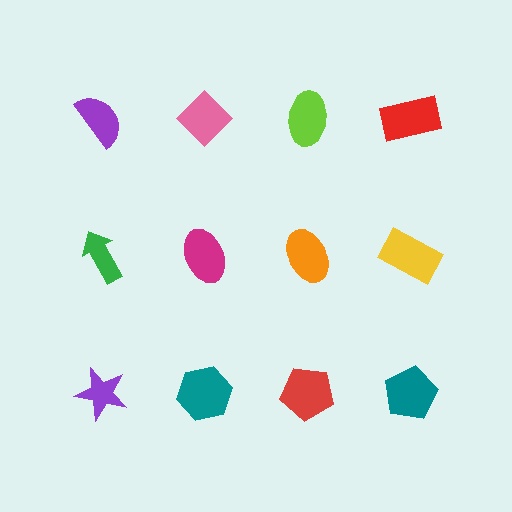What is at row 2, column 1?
A green arrow.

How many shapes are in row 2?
4 shapes.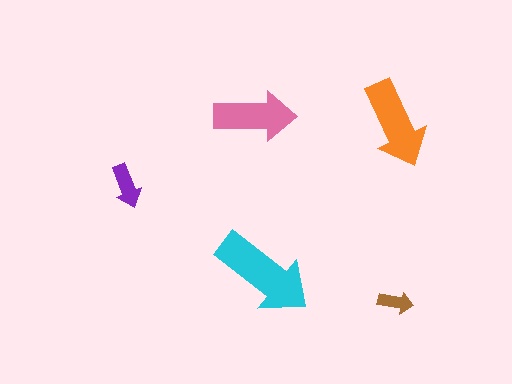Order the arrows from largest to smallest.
the cyan one, the orange one, the pink one, the purple one, the brown one.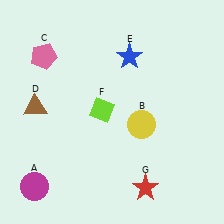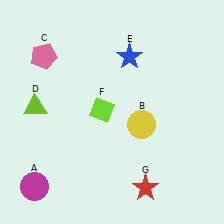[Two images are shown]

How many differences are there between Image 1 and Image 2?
There is 1 difference between the two images.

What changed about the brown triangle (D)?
In Image 1, D is brown. In Image 2, it changed to lime.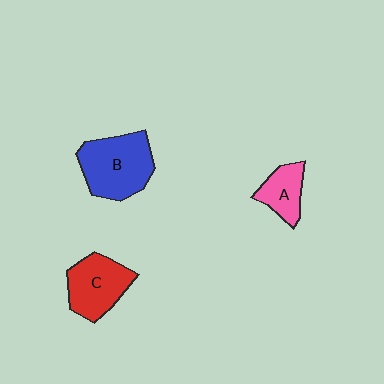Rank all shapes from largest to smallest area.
From largest to smallest: B (blue), C (red), A (pink).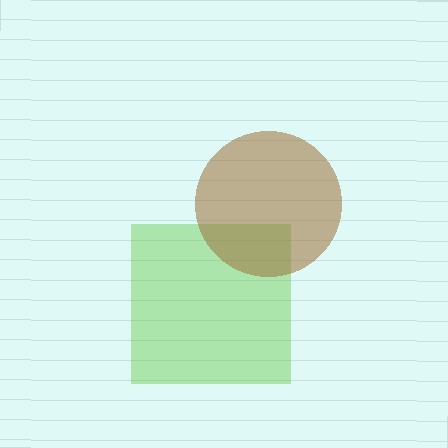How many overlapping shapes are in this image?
There are 2 overlapping shapes in the image.